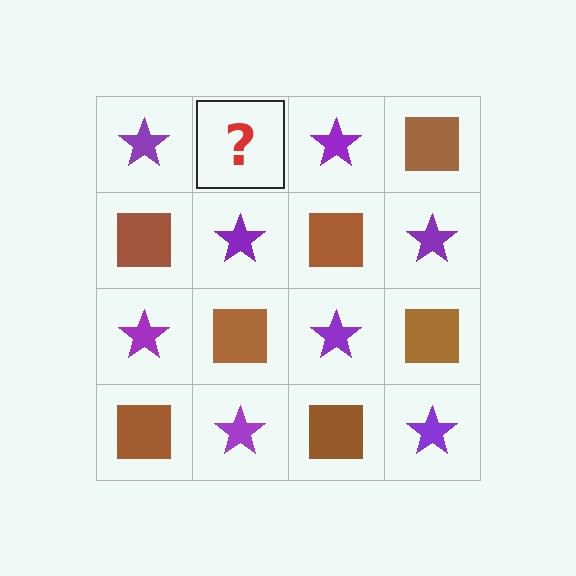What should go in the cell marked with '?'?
The missing cell should contain a brown square.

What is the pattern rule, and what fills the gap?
The rule is that it alternates purple star and brown square in a checkerboard pattern. The gap should be filled with a brown square.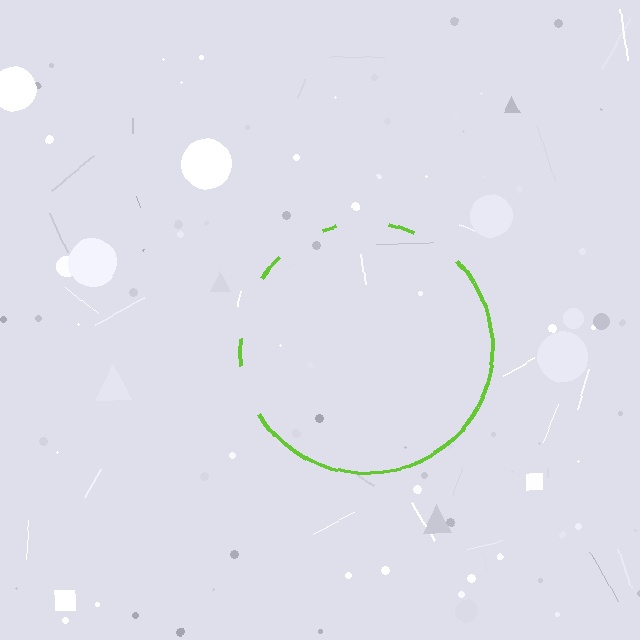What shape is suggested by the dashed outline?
The dashed outline suggests a circle.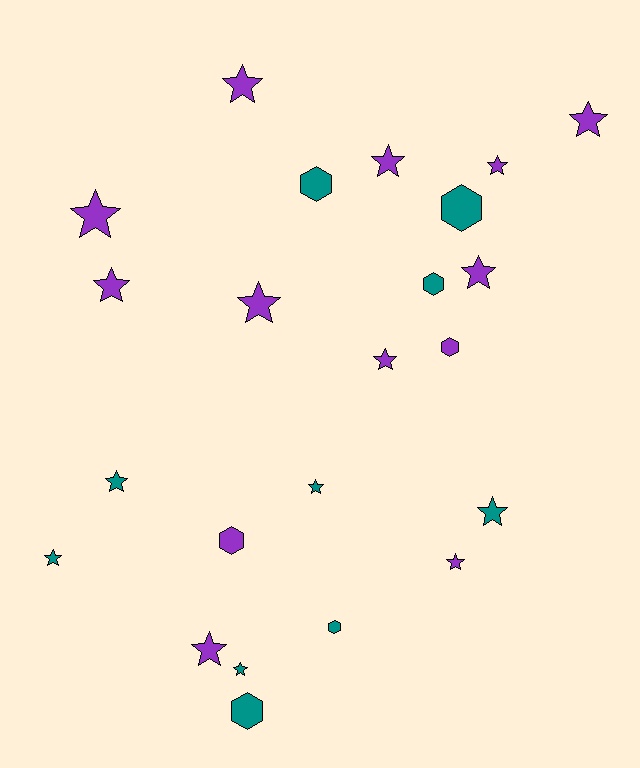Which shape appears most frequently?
Star, with 16 objects.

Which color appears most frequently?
Purple, with 13 objects.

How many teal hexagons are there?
There are 5 teal hexagons.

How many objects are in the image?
There are 23 objects.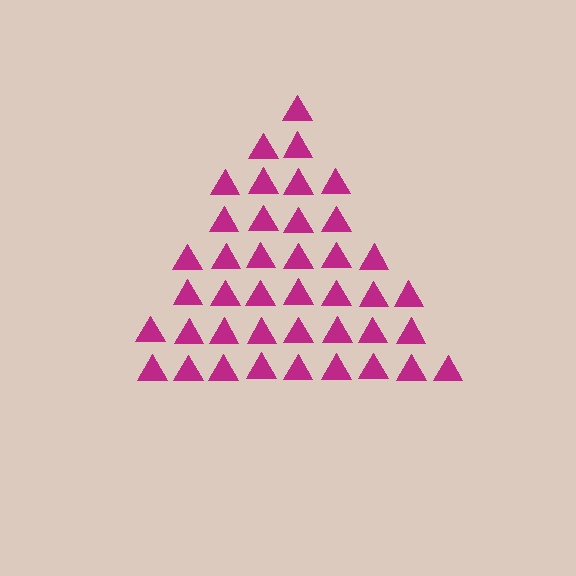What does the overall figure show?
The overall figure shows a triangle.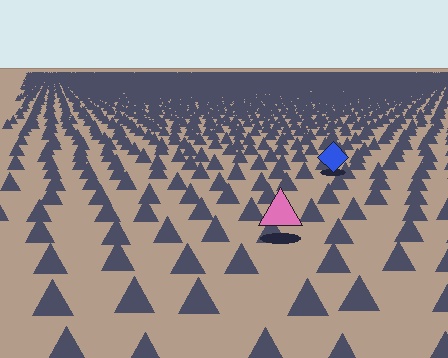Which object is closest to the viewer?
The pink triangle is closest. The texture marks near it are larger and more spread out.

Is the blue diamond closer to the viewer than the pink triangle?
No. The pink triangle is closer — you can tell from the texture gradient: the ground texture is coarser near it.